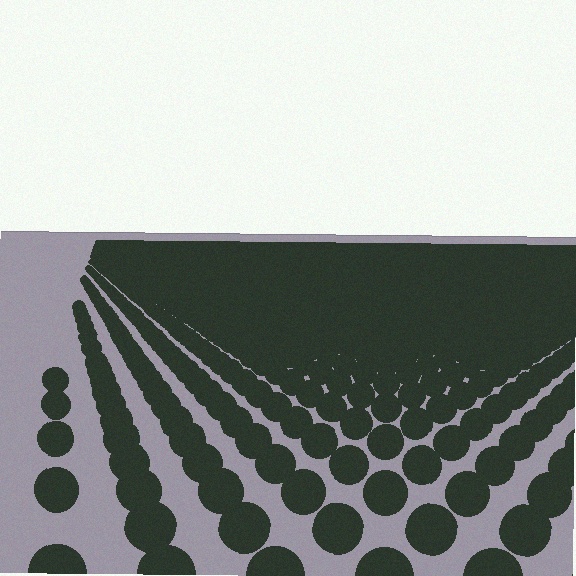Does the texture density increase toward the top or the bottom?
Density increases toward the top.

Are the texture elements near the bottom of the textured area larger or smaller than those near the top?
Larger. Near the bottom, elements are closer to the viewer and appear at a bigger on-screen size.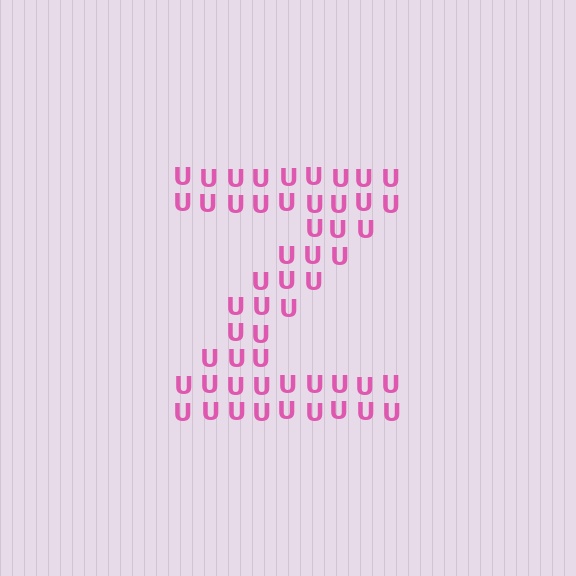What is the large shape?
The large shape is the letter Z.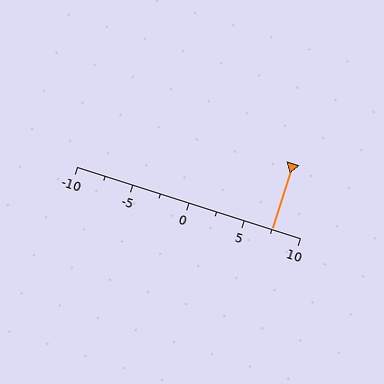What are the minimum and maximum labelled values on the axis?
The axis runs from -10 to 10.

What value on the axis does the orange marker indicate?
The marker indicates approximately 7.5.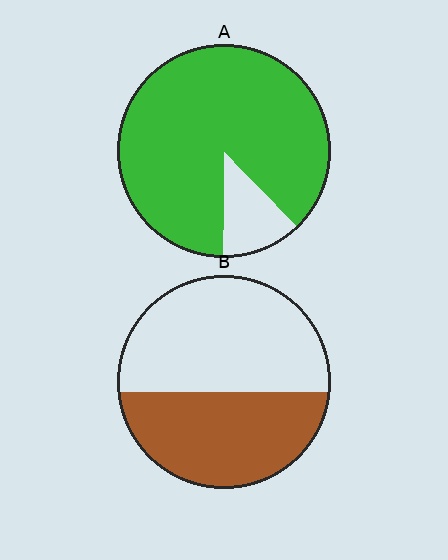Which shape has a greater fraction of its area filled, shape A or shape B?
Shape A.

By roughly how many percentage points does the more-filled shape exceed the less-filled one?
By roughly 45 percentage points (A over B).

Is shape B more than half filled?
No.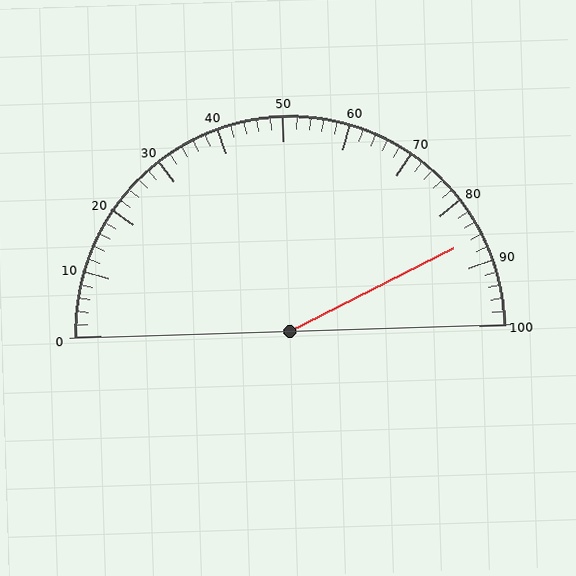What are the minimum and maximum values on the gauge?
The gauge ranges from 0 to 100.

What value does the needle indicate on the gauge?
The needle indicates approximately 86.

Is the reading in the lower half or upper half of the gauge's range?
The reading is in the upper half of the range (0 to 100).